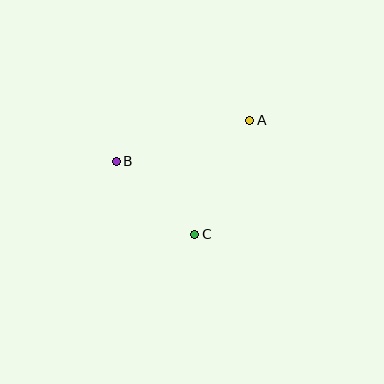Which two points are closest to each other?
Points B and C are closest to each other.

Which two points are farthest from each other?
Points A and B are farthest from each other.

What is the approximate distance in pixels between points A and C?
The distance between A and C is approximately 126 pixels.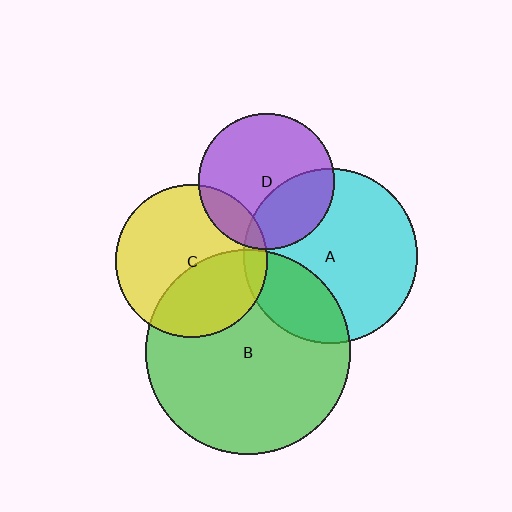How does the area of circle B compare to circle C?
Approximately 1.8 times.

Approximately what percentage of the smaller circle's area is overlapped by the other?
Approximately 10%.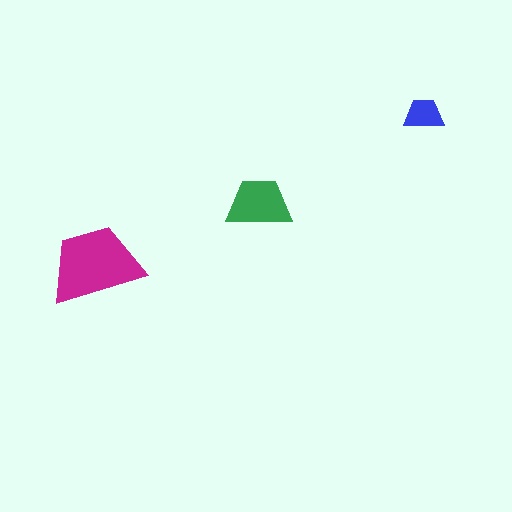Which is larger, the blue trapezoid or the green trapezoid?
The green one.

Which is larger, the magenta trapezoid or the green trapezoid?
The magenta one.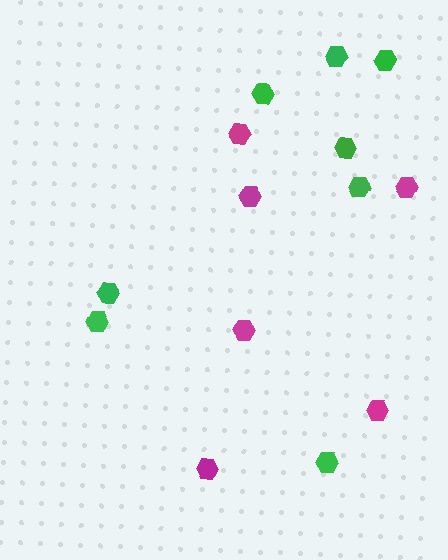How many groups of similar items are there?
There are 2 groups: one group of green hexagons (8) and one group of magenta hexagons (6).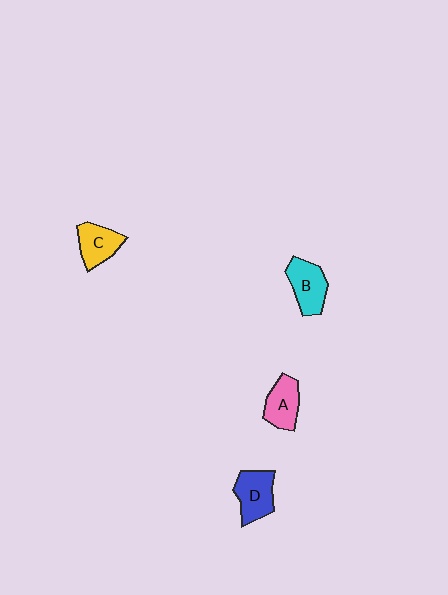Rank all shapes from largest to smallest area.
From largest to smallest: D (blue), B (cyan), A (pink), C (yellow).